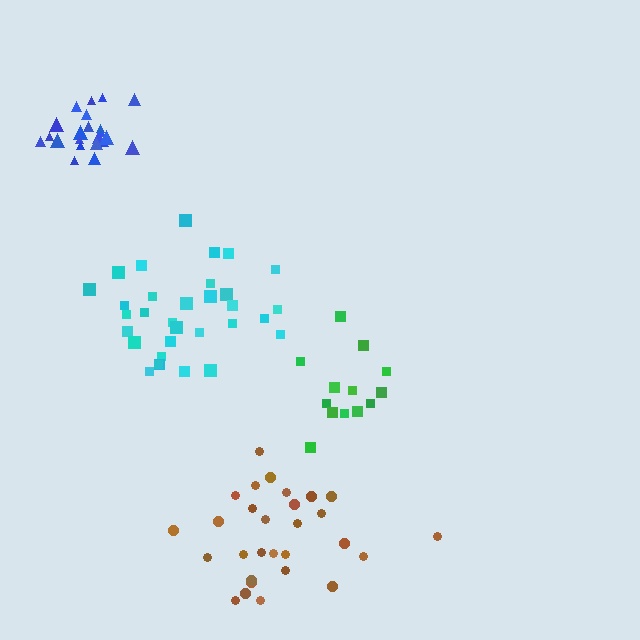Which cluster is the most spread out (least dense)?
Brown.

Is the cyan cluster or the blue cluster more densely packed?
Blue.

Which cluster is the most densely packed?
Blue.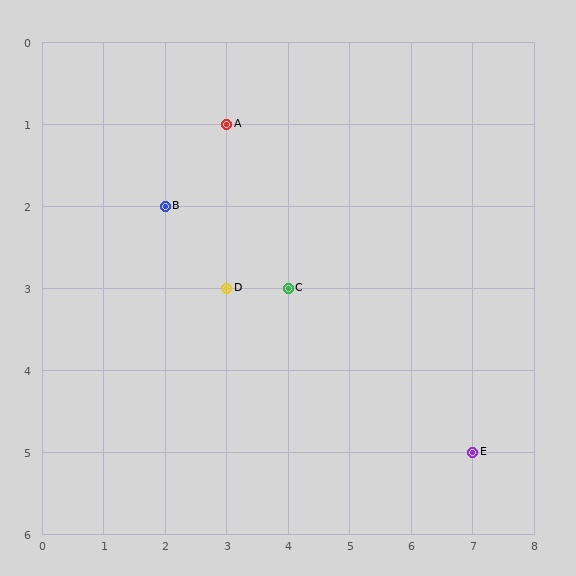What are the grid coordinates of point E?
Point E is at grid coordinates (7, 5).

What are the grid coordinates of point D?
Point D is at grid coordinates (3, 3).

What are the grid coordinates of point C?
Point C is at grid coordinates (4, 3).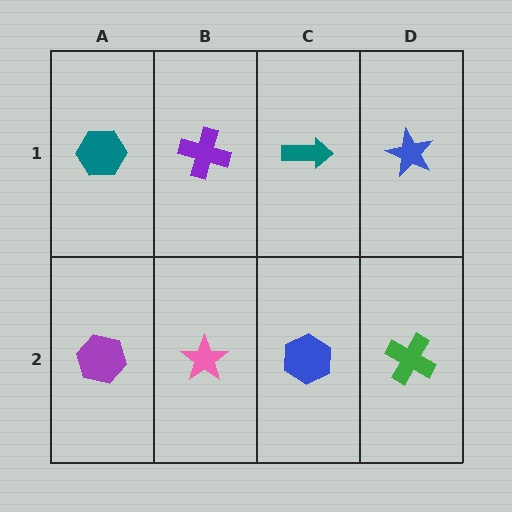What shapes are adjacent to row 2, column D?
A blue star (row 1, column D), a blue hexagon (row 2, column C).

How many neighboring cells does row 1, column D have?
2.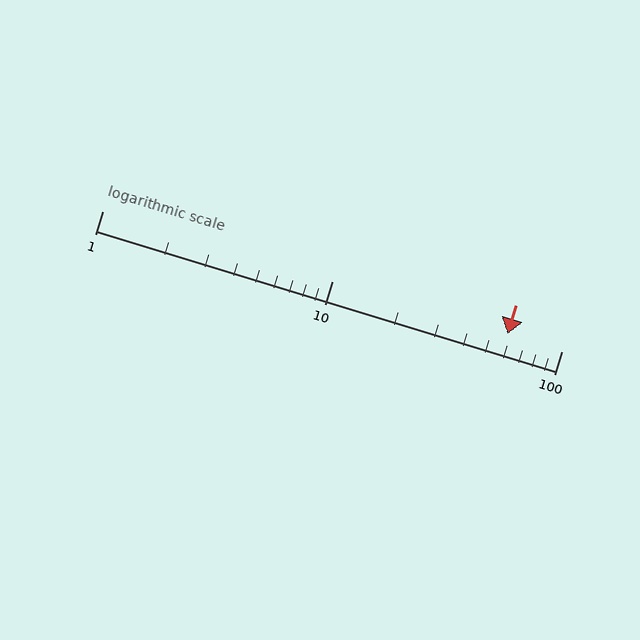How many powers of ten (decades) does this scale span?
The scale spans 2 decades, from 1 to 100.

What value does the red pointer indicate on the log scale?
The pointer indicates approximately 58.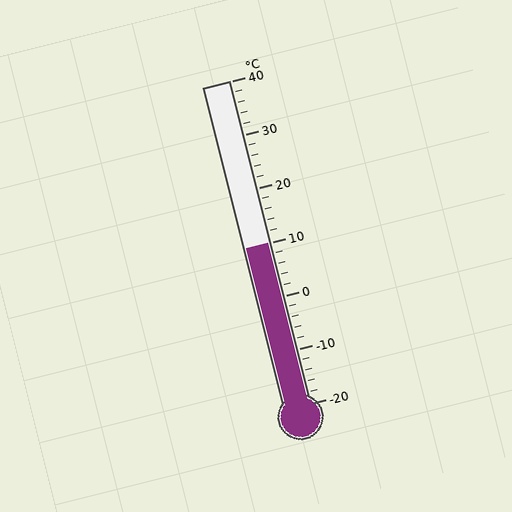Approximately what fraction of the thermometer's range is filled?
The thermometer is filled to approximately 50% of its range.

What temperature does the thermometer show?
The thermometer shows approximately 10°C.